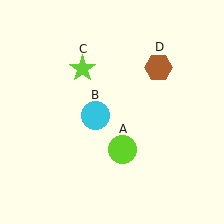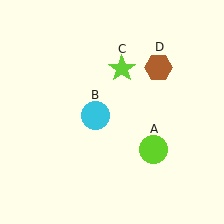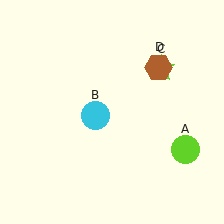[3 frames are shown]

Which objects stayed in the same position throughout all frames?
Cyan circle (object B) and brown hexagon (object D) remained stationary.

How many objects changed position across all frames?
2 objects changed position: lime circle (object A), lime star (object C).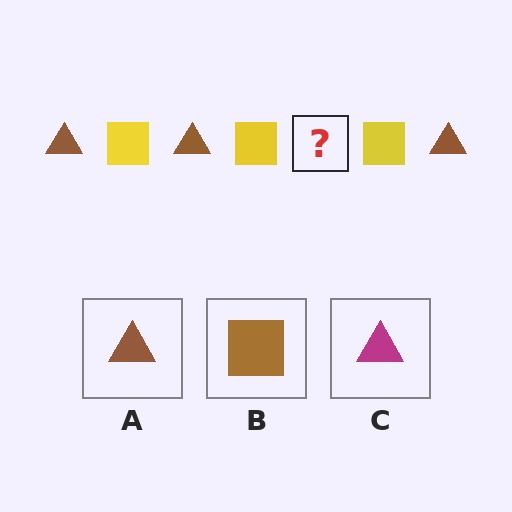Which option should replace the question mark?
Option A.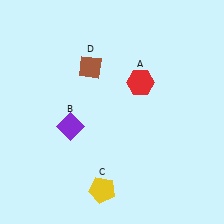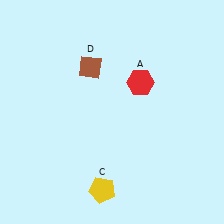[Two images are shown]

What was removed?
The purple diamond (B) was removed in Image 2.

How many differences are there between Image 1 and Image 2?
There is 1 difference between the two images.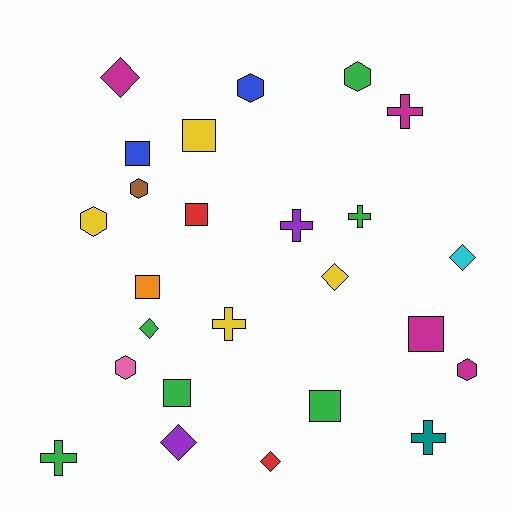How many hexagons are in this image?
There are 6 hexagons.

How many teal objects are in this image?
There is 1 teal object.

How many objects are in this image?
There are 25 objects.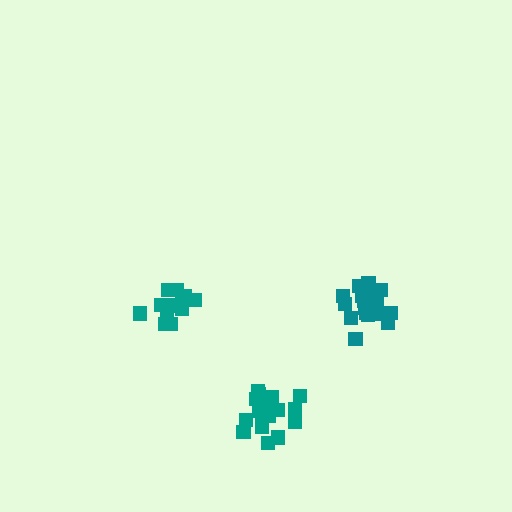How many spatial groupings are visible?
There are 3 spatial groupings.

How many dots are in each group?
Group 1: 19 dots, Group 2: 19 dots, Group 3: 13 dots (51 total).